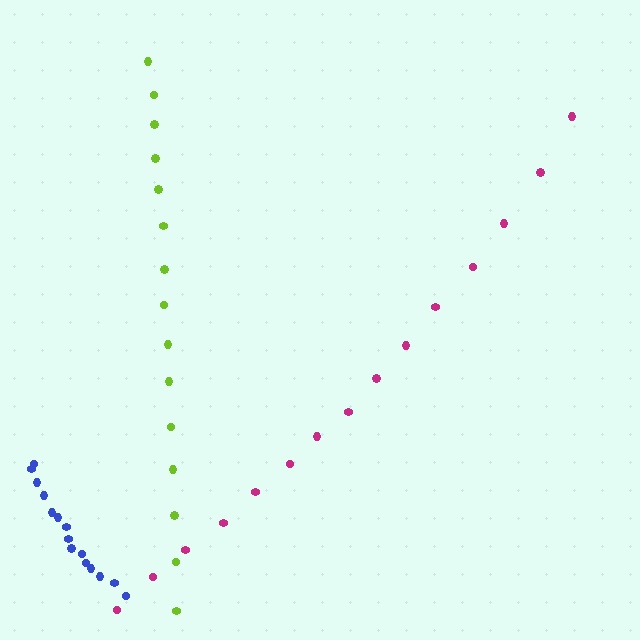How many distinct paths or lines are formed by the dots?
There are 3 distinct paths.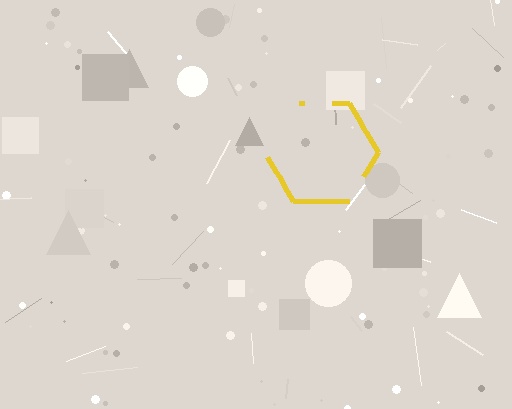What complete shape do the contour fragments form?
The contour fragments form a hexagon.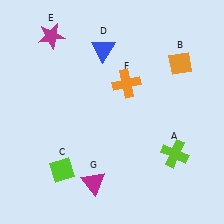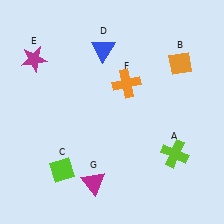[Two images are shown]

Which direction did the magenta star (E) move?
The magenta star (E) moved down.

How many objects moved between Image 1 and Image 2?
1 object moved between the two images.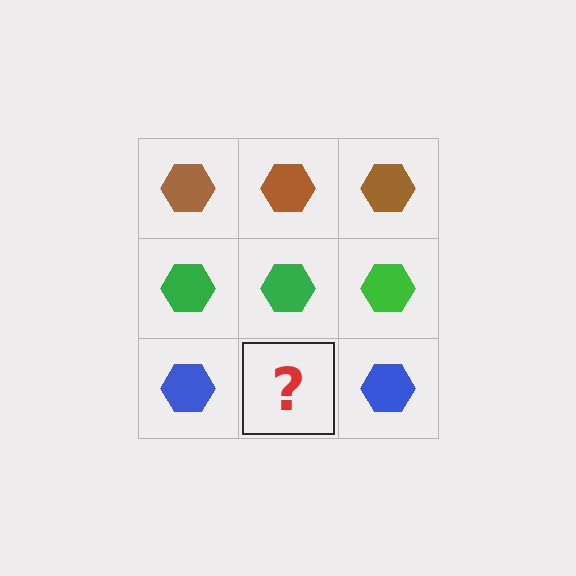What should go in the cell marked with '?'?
The missing cell should contain a blue hexagon.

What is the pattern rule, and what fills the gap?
The rule is that each row has a consistent color. The gap should be filled with a blue hexagon.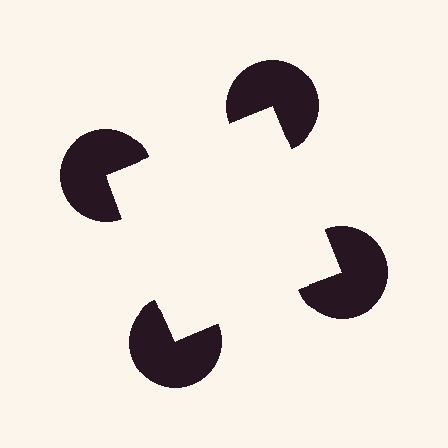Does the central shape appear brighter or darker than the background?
It typically appears slightly brighter than the background, even though no actual brightness change is drawn.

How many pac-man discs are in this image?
There are 4 — one at each vertex of the illusory square.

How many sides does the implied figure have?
4 sides.